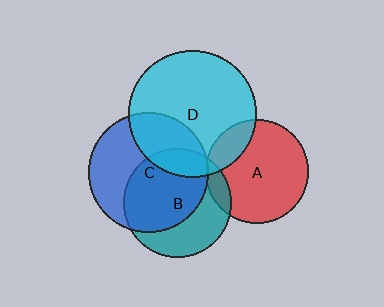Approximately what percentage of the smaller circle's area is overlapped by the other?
Approximately 15%.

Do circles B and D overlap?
Yes.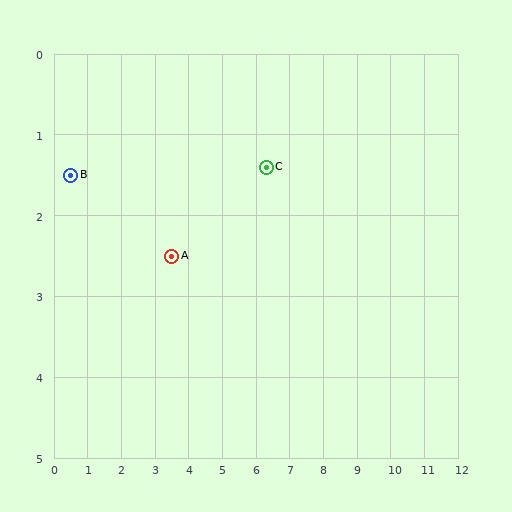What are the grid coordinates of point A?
Point A is at approximately (3.5, 2.5).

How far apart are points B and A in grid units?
Points B and A are about 3.2 grid units apart.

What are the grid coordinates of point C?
Point C is at approximately (6.3, 1.4).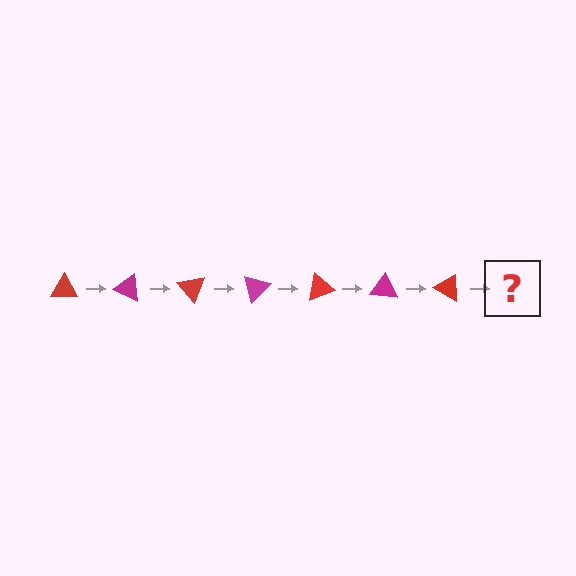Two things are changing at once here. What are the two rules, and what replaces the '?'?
The two rules are that it rotates 25 degrees each step and the color cycles through red and magenta. The '?' should be a magenta triangle, rotated 175 degrees from the start.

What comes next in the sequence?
The next element should be a magenta triangle, rotated 175 degrees from the start.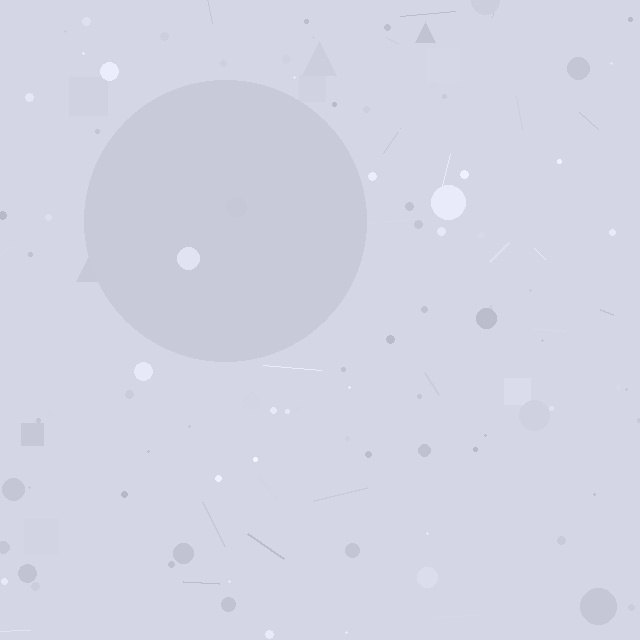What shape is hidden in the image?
A circle is hidden in the image.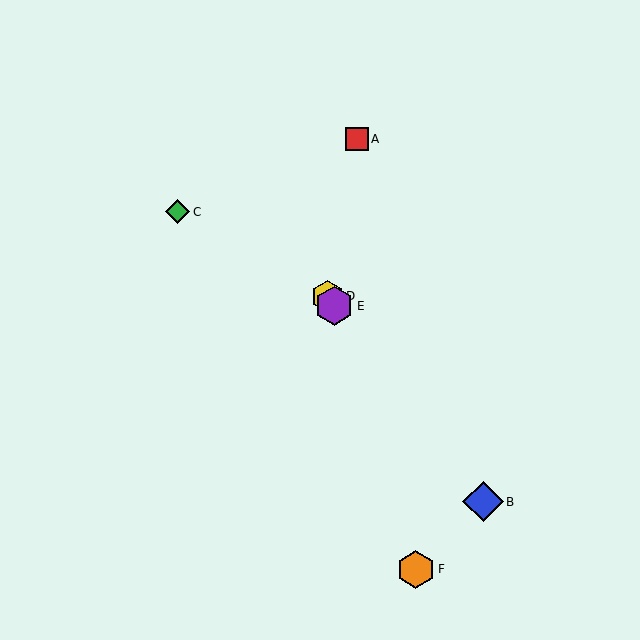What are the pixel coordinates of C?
Object C is at (178, 212).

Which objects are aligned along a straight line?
Objects B, D, E are aligned along a straight line.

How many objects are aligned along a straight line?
3 objects (B, D, E) are aligned along a straight line.